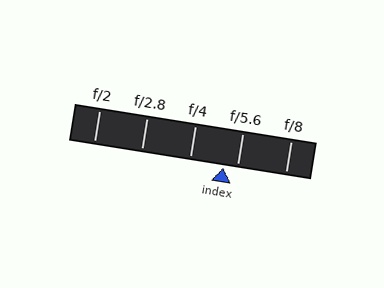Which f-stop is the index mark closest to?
The index mark is closest to f/5.6.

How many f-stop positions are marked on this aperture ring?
There are 5 f-stop positions marked.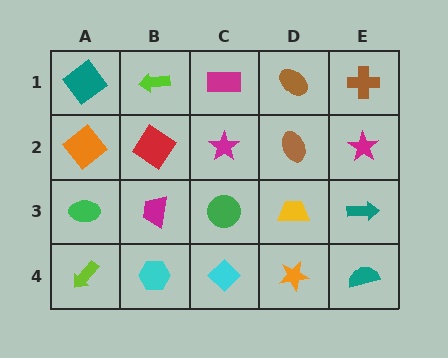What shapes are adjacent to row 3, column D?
A brown ellipse (row 2, column D), an orange star (row 4, column D), a green circle (row 3, column C), a teal arrow (row 3, column E).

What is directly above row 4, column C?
A green circle.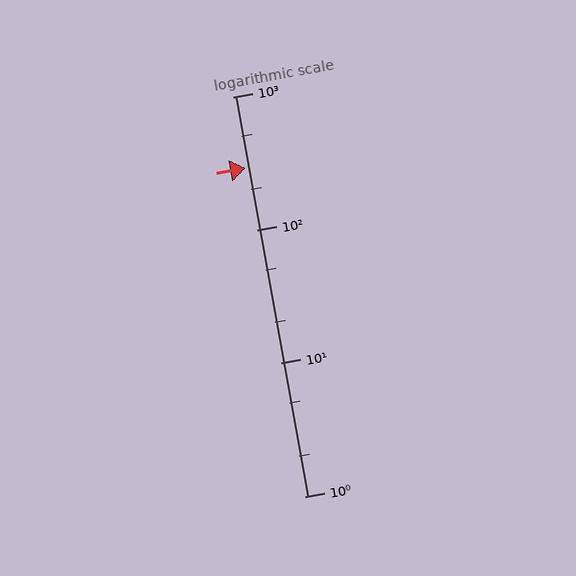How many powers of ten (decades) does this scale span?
The scale spans 3 decades, from 1 to 1000.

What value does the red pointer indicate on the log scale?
The pointer indicates approximately 290.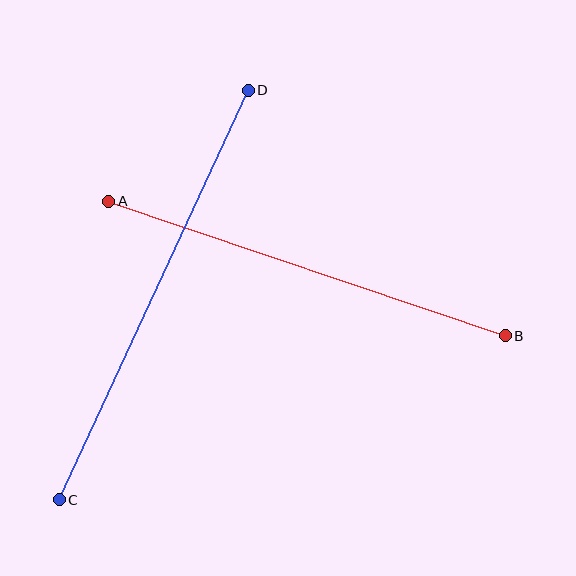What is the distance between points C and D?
The distance is approximately 451 pixels.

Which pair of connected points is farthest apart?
Points C and D are farthest apart.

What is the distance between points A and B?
The distance is approximately 419 pixels.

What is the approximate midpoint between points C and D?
The midpoint is at approximately (154, 295) pixels.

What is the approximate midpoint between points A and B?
The midpoint is at approximately (307, 268) pixels.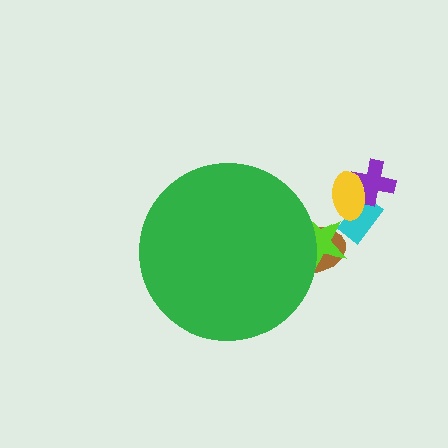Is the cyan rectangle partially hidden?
No, the cyan rectangle is fully visible.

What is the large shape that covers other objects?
A green circle.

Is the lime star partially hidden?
Yes, the lime star is partially hidden behind the green circle.